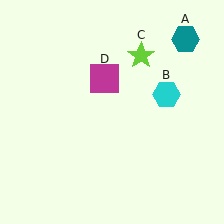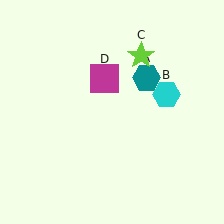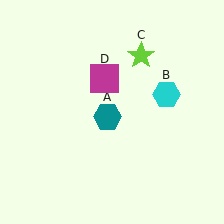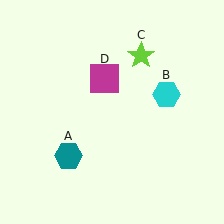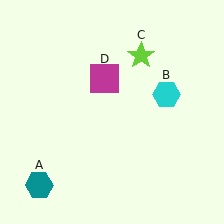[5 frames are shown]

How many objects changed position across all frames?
1 object changed position: teal hexagon (object A).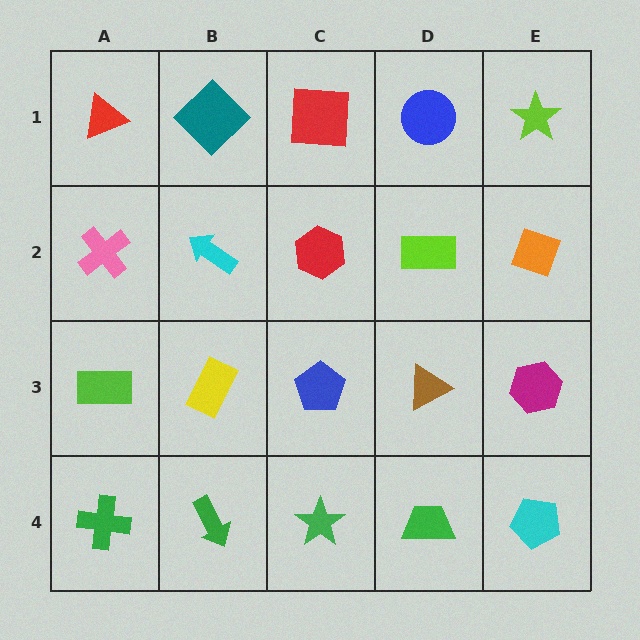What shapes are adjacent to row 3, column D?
A lime rectangle (row 2, column D), a green trapezoid (row 4, column D), a blue pentagon (row 3, column C), a magenta hexagon (row 3, column E).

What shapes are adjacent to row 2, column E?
A lime star (row 1, column E), a magenta hexagon (row 3, column E), a lime rectangle (row 2, column D).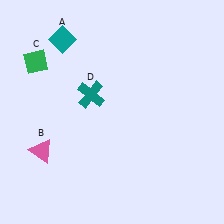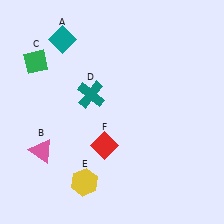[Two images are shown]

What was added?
A yellow hexagon (E), a red diamond (F) were added in Image 2.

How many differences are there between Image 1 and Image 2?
There are 2 differences between the two images.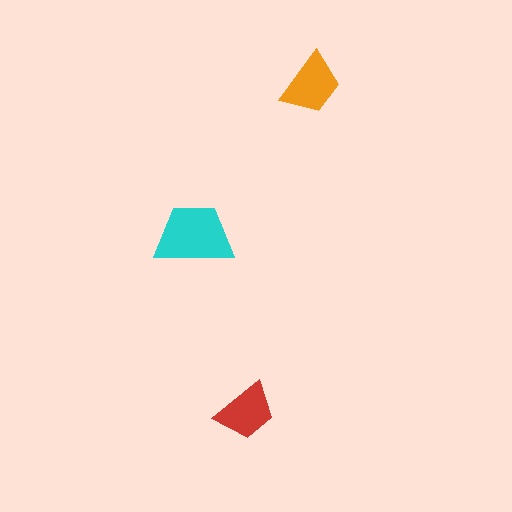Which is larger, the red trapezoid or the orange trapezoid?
The orange one.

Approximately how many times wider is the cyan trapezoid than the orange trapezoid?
About 1.5 times wider.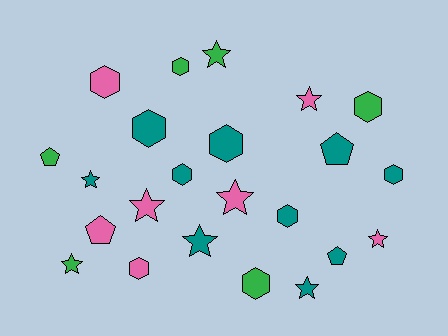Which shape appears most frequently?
Hexagon, with 10 objects.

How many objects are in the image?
There are 23 objects.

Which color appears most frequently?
Teal, with 10 objects.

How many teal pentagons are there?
There are 2 teal pentagons.